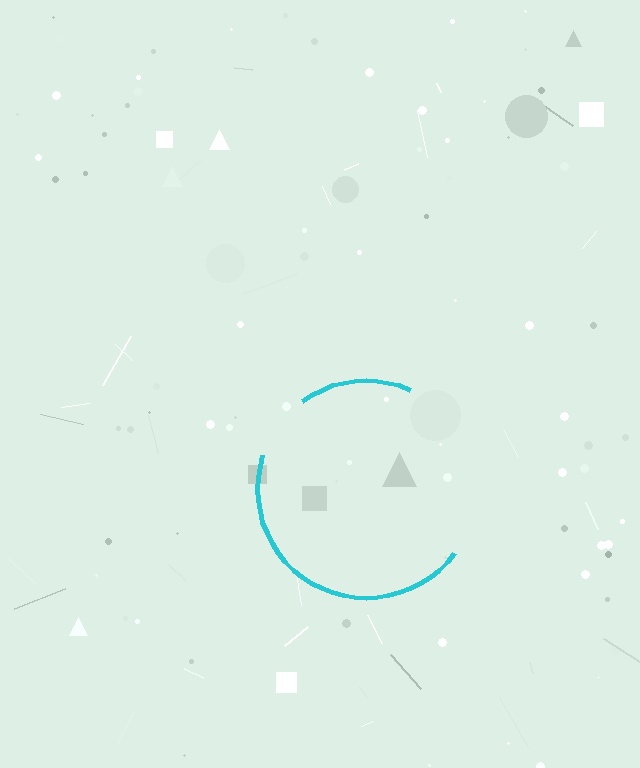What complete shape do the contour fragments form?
The contour fragments form a circle.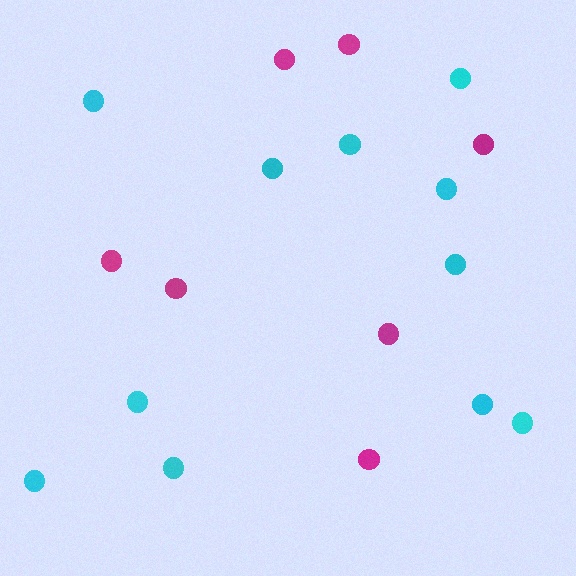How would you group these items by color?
There are 2 groups: one group of magenta circles (7) and one group of cyan circles (11).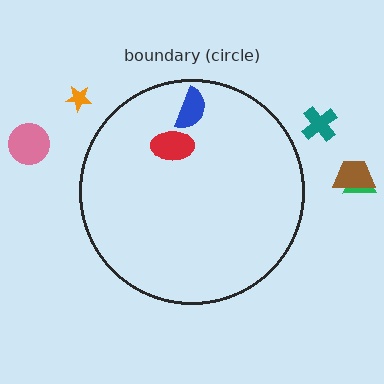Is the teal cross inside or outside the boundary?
Outside.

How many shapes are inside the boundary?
2 inside, 5 outside.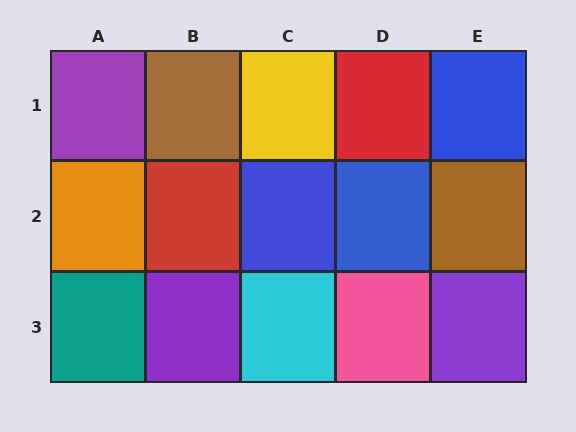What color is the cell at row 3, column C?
Cyan.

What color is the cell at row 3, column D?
Pink.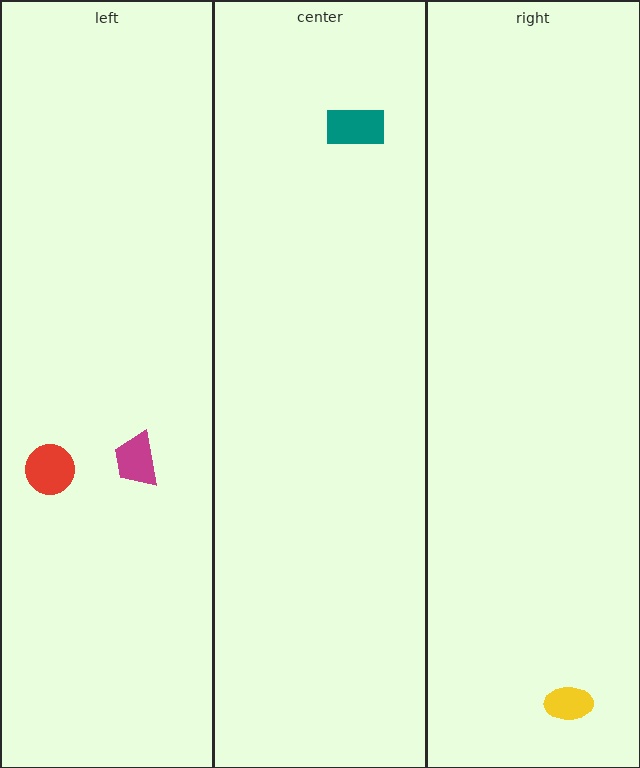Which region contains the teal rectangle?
The center region.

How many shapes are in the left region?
2.